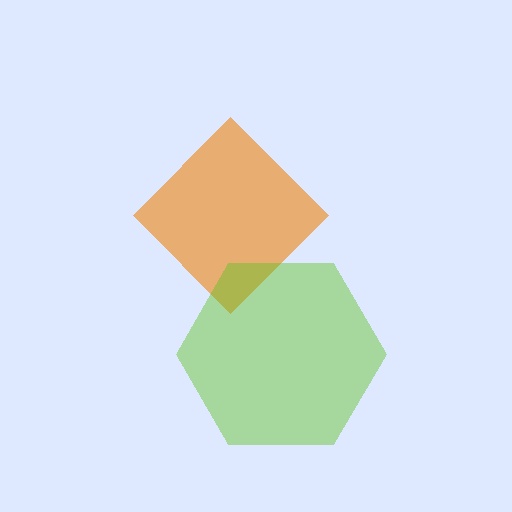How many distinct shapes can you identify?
There are 2 distinct shapes: an orange diamond, a lime hexagon.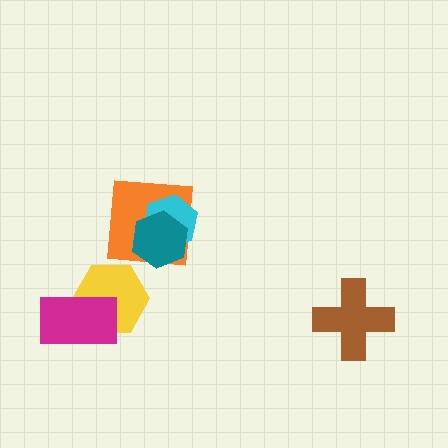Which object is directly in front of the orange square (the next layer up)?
The cyan hexagon is directly in front of the orange square.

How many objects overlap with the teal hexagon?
2 objects overlap with the teal hexagon.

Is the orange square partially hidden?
Yes, it is partially covered by another shape.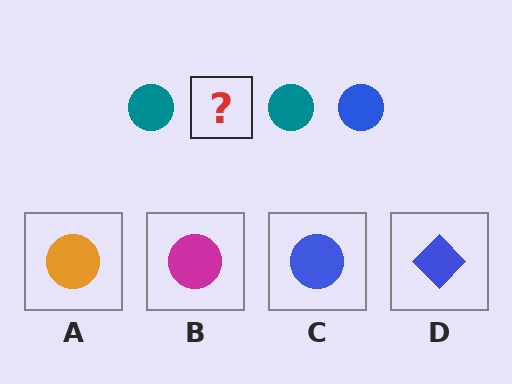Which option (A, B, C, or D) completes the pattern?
C.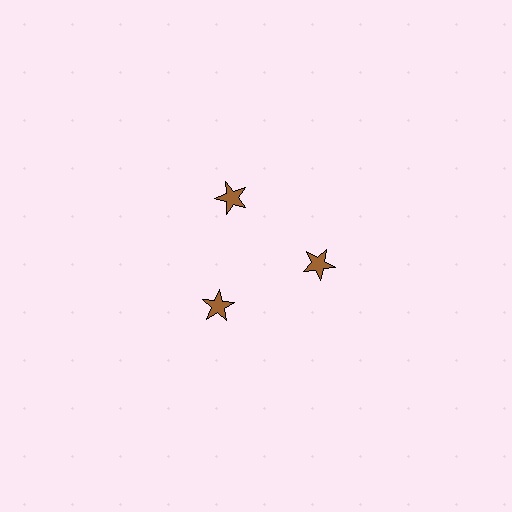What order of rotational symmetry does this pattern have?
This pattern has 3-fold rotational symmetry.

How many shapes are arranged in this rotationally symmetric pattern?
There are 3 shapes, arranged in 3 groups of 1.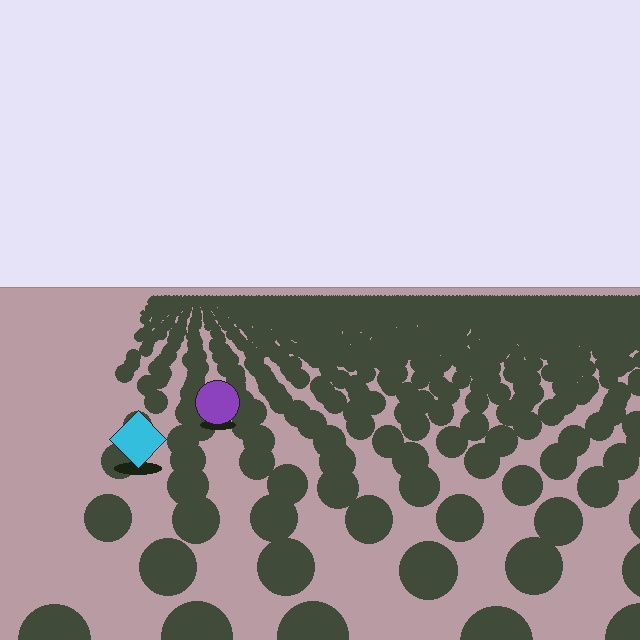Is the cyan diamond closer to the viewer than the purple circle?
Yes. The cyan diamond is closer — you can tell from the texture gradient: the ground texture is coarser near it.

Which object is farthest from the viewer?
The purple circle is farthest from the viewer. It appears smaller and the ground texture around it is denser.